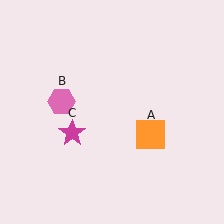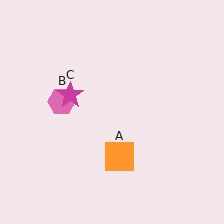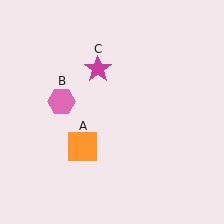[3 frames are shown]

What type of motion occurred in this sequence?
The orange square (object A), magenta star (object C) rotated clockwise around the center of the scene.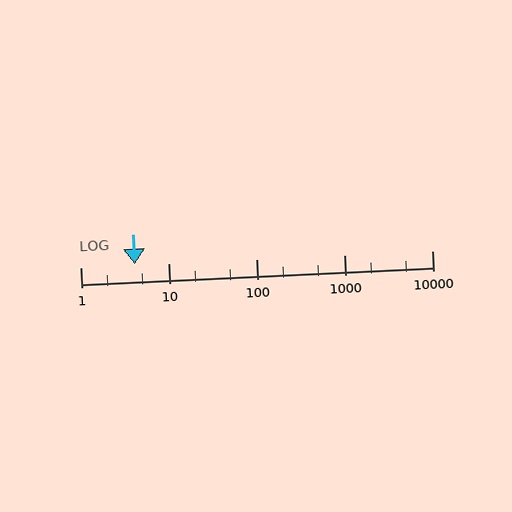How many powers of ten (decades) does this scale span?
The scale spans 4 decades, from 1 to 10000.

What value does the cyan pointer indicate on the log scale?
The pointer indicates approximately 4.2.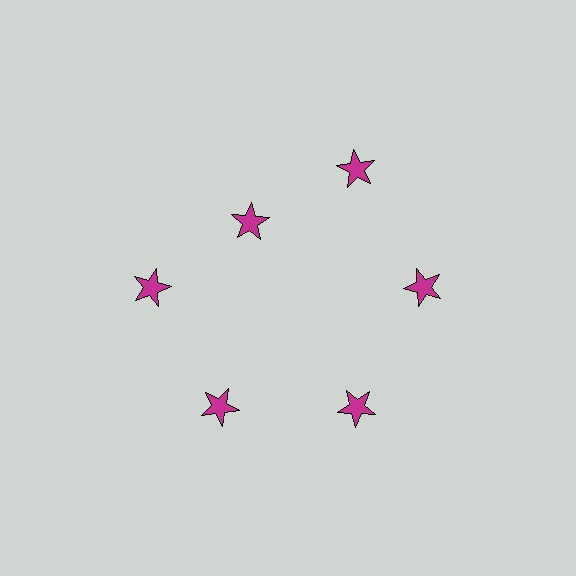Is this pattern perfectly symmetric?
No. The 6 magenta stars are arranged in a ring, but one element near the 11 o'clock position is pulled inward toward the center, breaking the 6-fold rotational symmetry.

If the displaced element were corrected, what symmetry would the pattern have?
It would have 6-fold rotational symmetry — the pattern would map onto itself every 60 degrees.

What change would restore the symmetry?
The symmetry would be restored by moving it outward, back onto the ring so that all 6 stars sit at equal angles and equal distance from the center.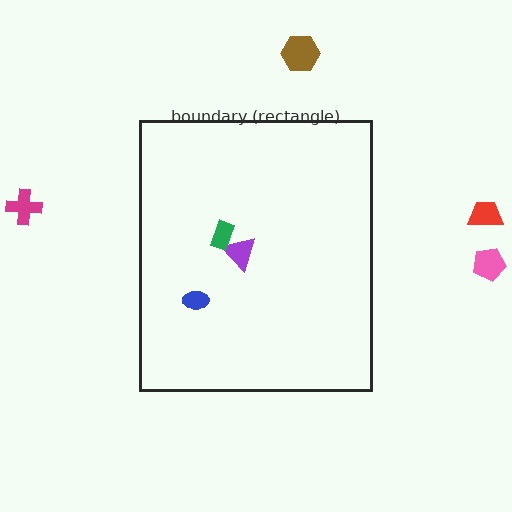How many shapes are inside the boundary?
3 inside, 4 outside.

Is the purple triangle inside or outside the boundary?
Inside.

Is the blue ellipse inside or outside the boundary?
Inside.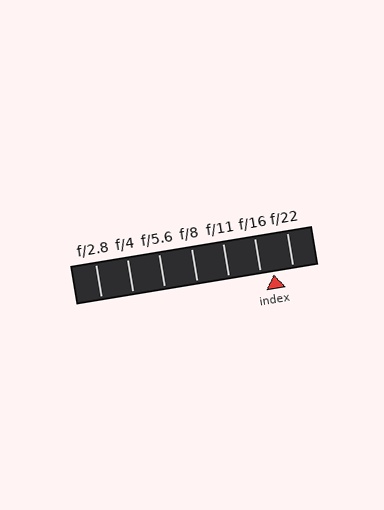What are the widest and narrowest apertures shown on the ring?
The widest aperture shown is f/2.8 and the narrowest is f/22.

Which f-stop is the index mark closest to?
The index mark is closest to f/16.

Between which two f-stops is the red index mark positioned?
The index mark is between f/16 and f/22.